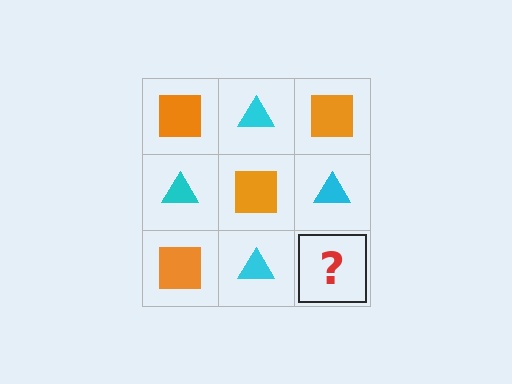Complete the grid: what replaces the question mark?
The question mark should be replaced with an orange square.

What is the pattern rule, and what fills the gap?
The rule is that it alternates orange square and cyan triangle in a checkerboard pattern. The gap should be filled with an orange square.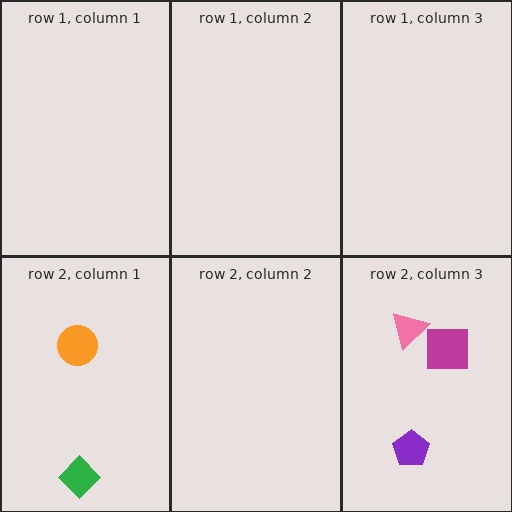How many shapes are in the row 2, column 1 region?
2.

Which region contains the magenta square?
The row 2, column 3 region.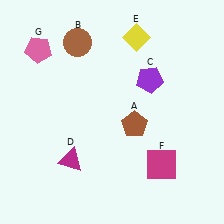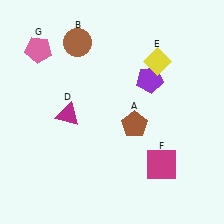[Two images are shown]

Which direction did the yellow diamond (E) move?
The yellow diamond (E) moved down.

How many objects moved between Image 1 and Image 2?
2 objects moved between the two images.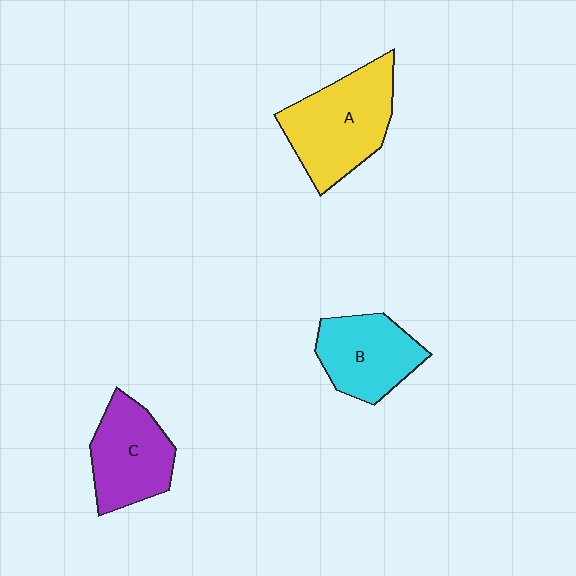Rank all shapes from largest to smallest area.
From largest to smallest: A (yellow), C (purple), B (cyan).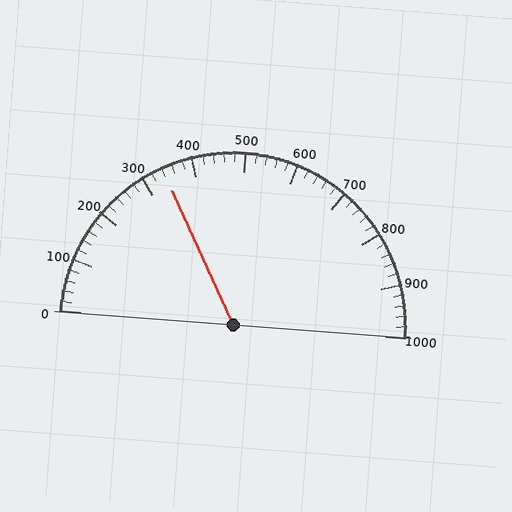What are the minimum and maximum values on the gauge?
The gauge ranges from 0 to 1000.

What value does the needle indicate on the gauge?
The needle indicates approximately 340.